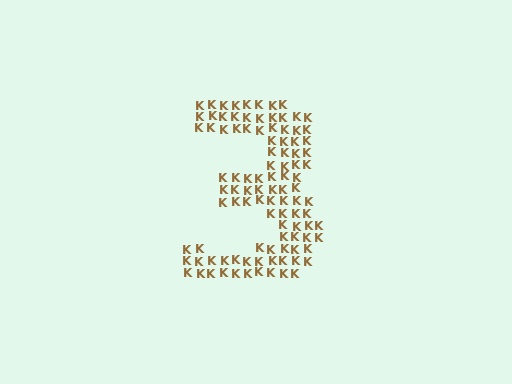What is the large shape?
The large shape is the digit 3.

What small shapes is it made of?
It is made of small letter K's.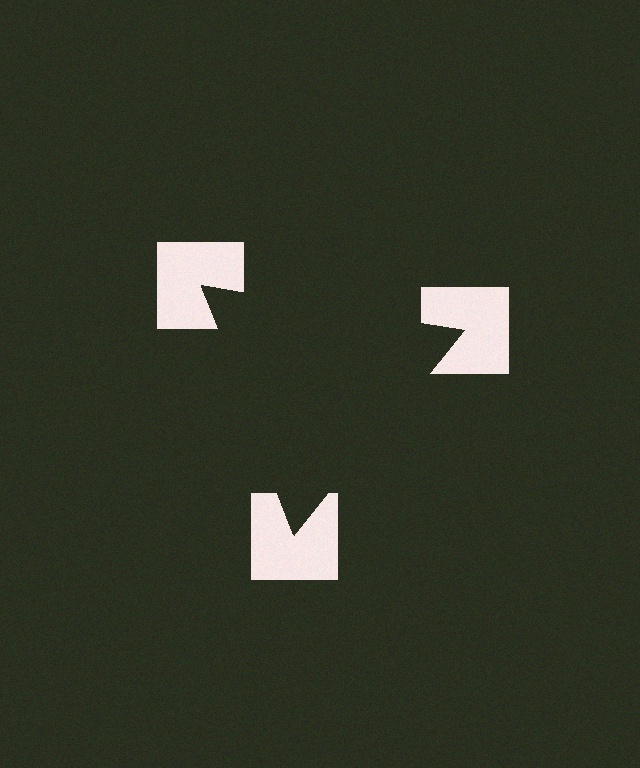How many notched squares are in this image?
There are 3 — one at each vertex of the illusory triangle.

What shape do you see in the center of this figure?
An illusory triangle — its edges are inferred from the aligned wedge cuts in the notched squares, not physically drawn.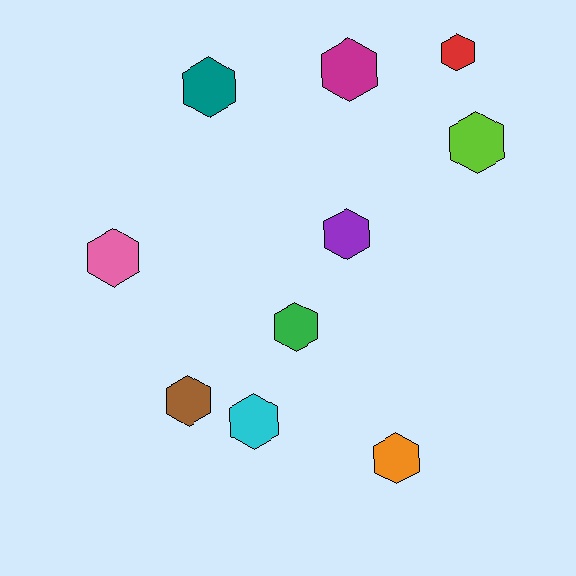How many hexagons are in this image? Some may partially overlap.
There are 10 hexagons.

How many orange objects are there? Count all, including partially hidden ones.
There is 1 orange object.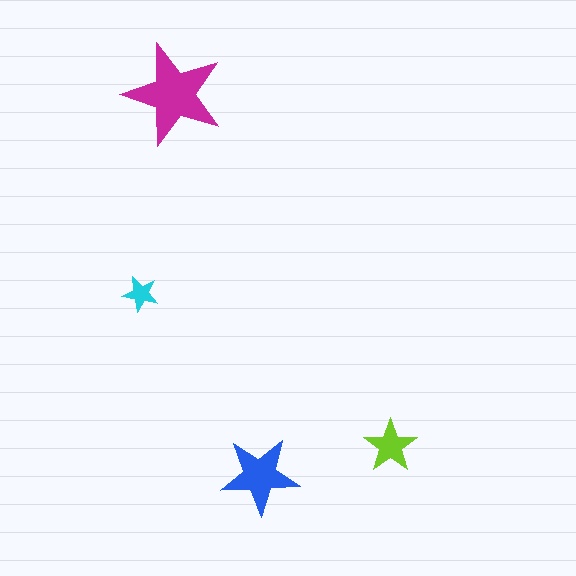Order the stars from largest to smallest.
the magenta one, the blue one, the lime one, the cyan one.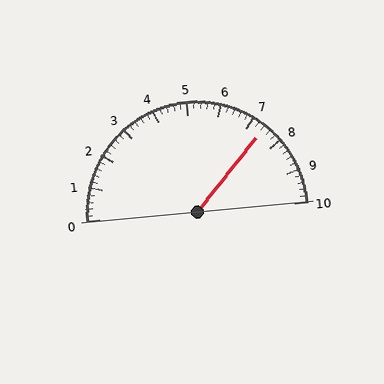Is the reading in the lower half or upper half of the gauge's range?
The reading is in the upper half of the range (0 to 10).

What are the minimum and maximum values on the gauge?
The gauge ranges from 0 to 10.